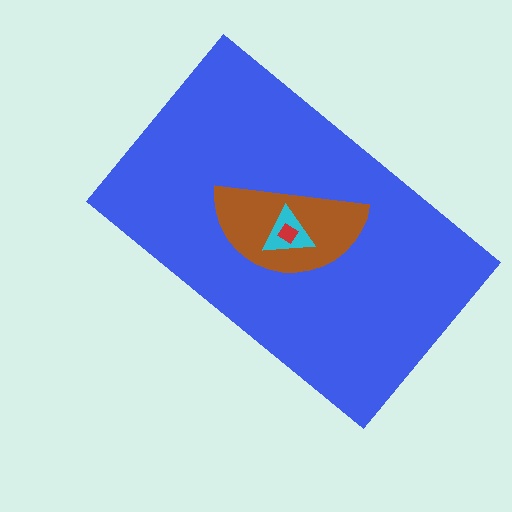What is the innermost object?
The red diamond.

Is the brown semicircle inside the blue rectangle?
Yes.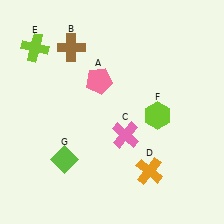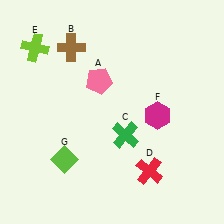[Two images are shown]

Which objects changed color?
C changed from pink to green. D changed from orange to red. F changed from lime to magenta.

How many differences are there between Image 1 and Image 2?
There are 3 differences between the two images.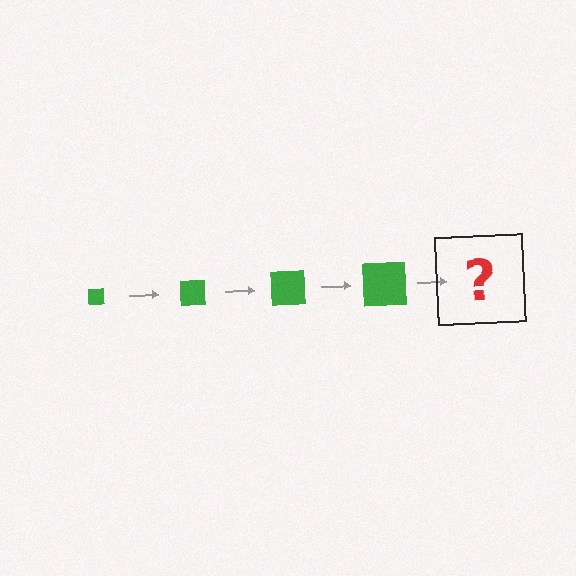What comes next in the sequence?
The next element should be a green square, larger than the previous one.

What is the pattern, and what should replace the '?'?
The pattern is that the square gets progressively larger each step. The '?' should be a green square, larger than the previous one.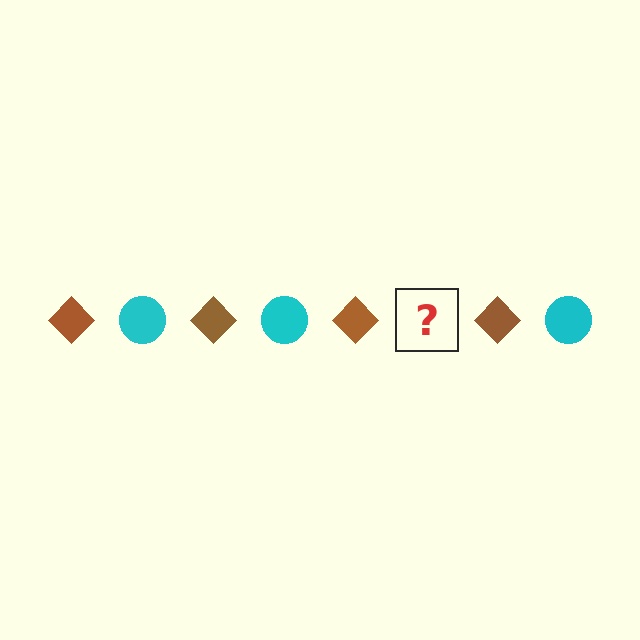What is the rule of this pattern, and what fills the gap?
The rule is that the pattern alternates between brown diamond and cyan circle. The gap should be filled with a cyan circle.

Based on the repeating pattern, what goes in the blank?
The blank should be a cyan circle.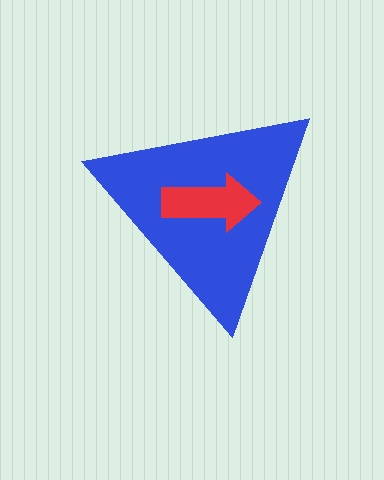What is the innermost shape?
The red arrow.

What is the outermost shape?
The blue triangle.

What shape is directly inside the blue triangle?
The red arrow.